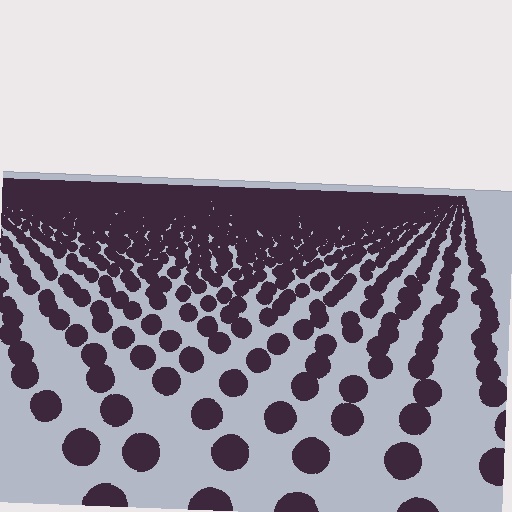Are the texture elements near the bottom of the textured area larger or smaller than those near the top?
Larger. Near the bottom, elements are closer to the viewer and appear at a bigger on-screen size.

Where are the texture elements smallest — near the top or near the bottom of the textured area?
Near the top.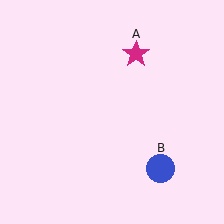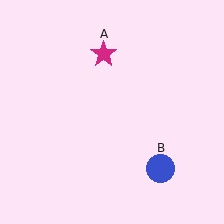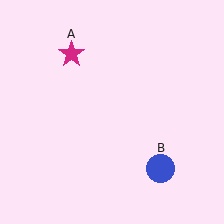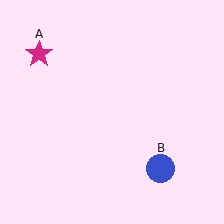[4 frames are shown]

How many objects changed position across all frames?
1 object changed position: magenta star (object A).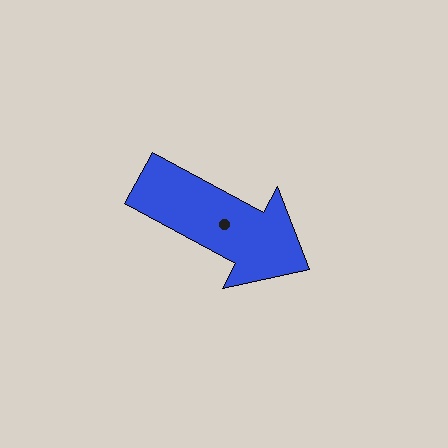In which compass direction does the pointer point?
Southeast.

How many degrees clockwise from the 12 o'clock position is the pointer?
Approximately 118 degrees.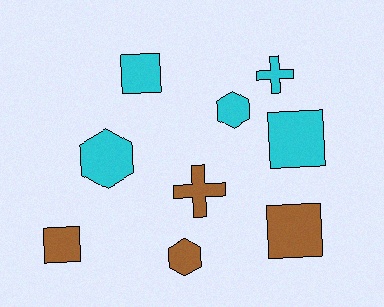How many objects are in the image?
There are 9 objects.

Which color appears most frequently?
Cyan, with 5 objects.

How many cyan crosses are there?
There is 1 cyan cross.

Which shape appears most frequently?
Square, with 4 objects.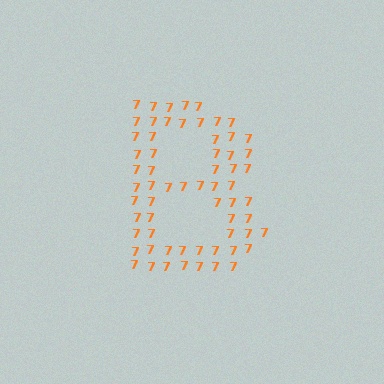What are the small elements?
The small elements are digit 7's.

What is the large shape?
The large shape is the letter B.